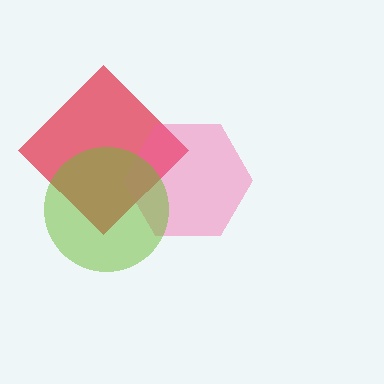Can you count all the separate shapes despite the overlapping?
Yes, there are 3 separate shapes.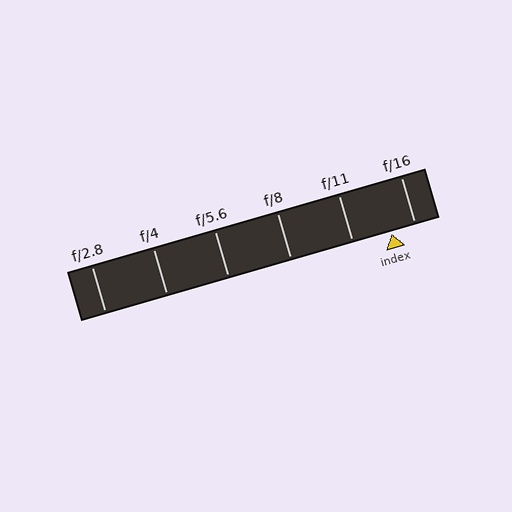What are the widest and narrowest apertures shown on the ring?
The widest aperture shown is f/2.8 and the narrowest is f/16.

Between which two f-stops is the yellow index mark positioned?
The index mark is between f/11 and f/16.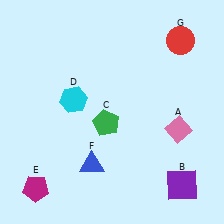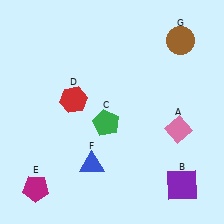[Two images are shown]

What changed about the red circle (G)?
In Image 1, G is red. In Image 2, it changed to brown.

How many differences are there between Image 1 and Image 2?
There are 2 differences between the two images.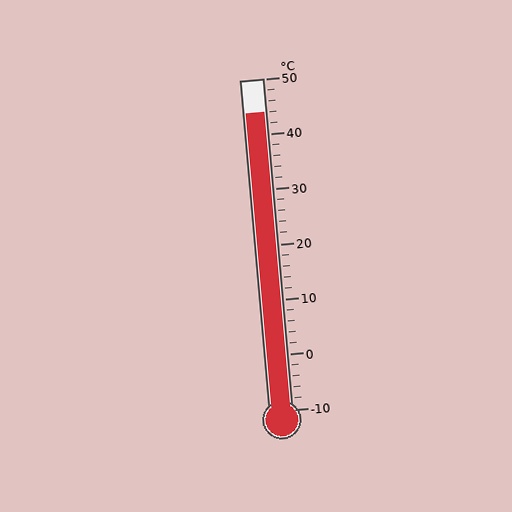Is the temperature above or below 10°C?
The temperature is above 10°C.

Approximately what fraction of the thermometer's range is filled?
The thermometer is filled to approximately 90% of its range.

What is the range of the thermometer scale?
The thermometer scale ranges from -10°C to 50°C.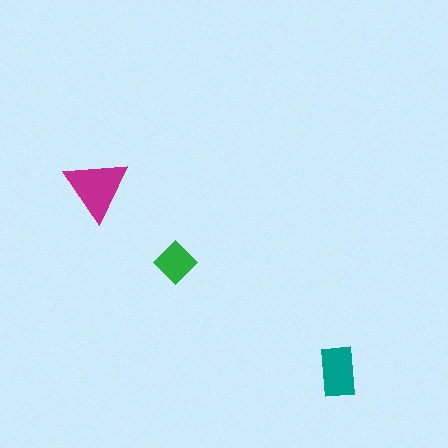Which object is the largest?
The magenta triangle.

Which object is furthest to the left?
The magenta triangle is leftmost.